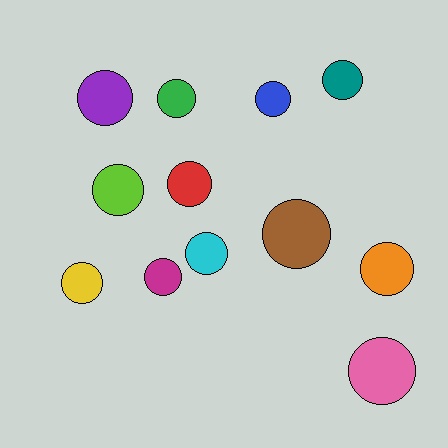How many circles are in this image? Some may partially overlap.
There are 12 circles.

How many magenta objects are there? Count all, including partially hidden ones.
There is 1 magenta object.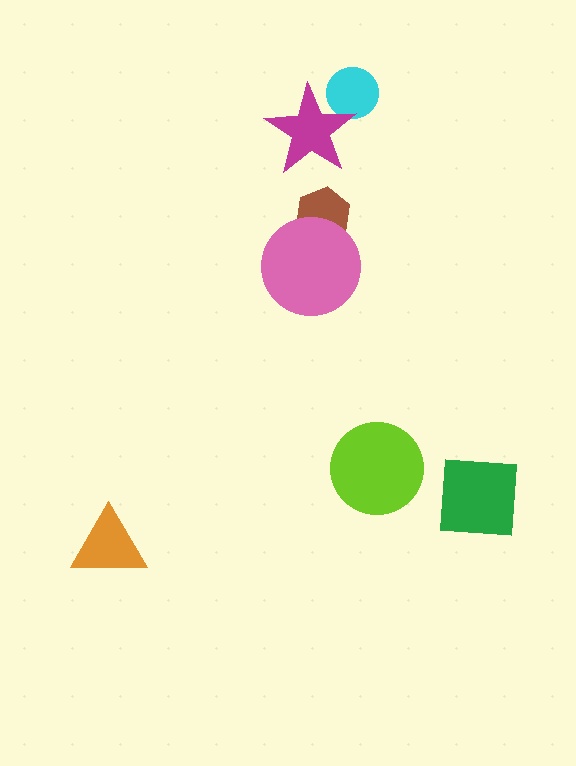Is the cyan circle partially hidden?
Yes, it is partially covered by another shape.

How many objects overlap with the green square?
0 objects overlap with the green square.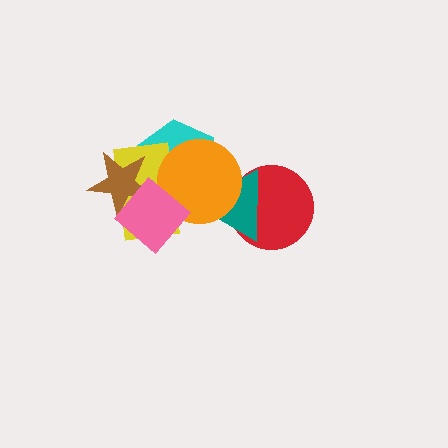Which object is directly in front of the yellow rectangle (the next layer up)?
The brown star is directly in front of the yellow rectangle.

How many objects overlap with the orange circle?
4 objects overlap with the orange circle.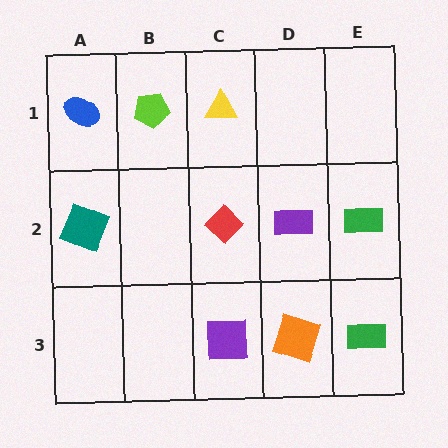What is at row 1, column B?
A lime pentagon.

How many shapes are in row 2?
4 shapes.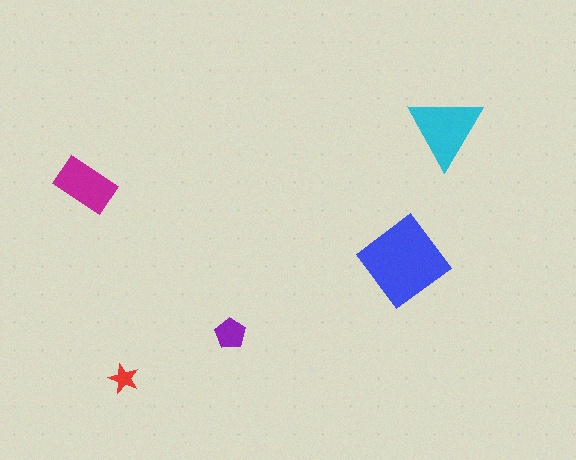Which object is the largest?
The blue diamond.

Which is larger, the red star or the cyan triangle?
The cyan triangle.